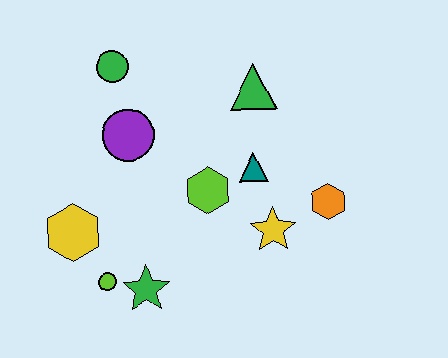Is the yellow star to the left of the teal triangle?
No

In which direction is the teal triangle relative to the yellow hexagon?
The teal triangle is to the right of the yellow hexagon.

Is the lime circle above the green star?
Yes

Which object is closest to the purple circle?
The green circle is closest to the purple circle.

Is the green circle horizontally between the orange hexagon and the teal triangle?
No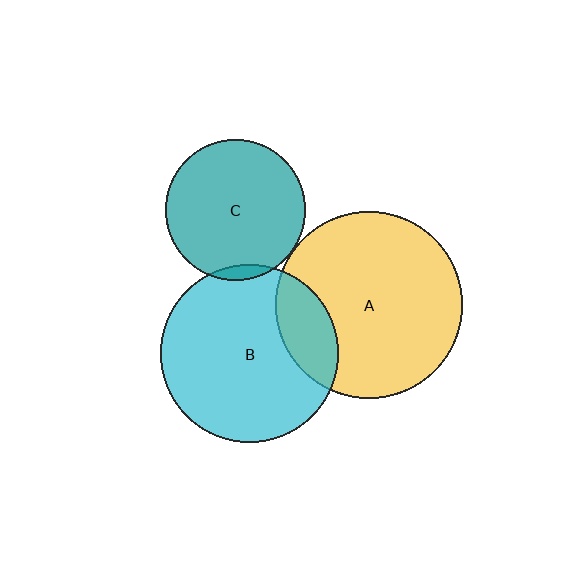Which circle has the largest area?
Circle A (yellow).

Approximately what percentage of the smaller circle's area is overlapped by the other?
Approximately 5%.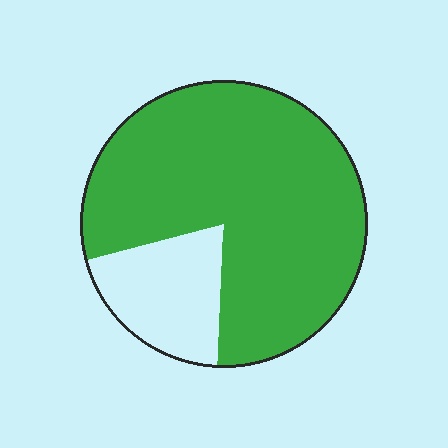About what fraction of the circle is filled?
About four fifths (4/5).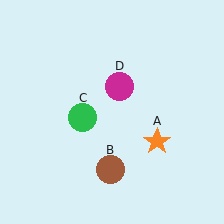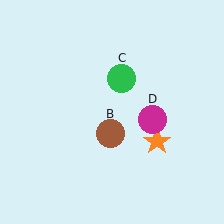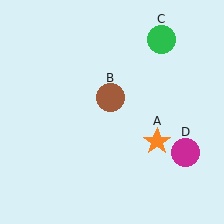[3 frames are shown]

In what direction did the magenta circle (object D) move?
The magenta circle (object D) moved down and to the right.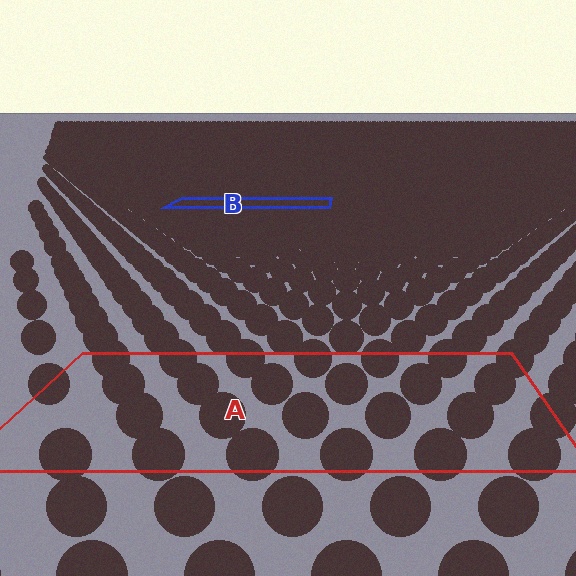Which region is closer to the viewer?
Region A is closer. The texture elements there are larger and more spread out.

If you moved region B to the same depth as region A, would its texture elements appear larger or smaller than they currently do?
They would appear larger. At a closer depth, the same texture elements are projected at a bigger on-screen size.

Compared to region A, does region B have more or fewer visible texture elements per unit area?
Region B has more texture elements per unit area — they are packed more densely because it is farther away.